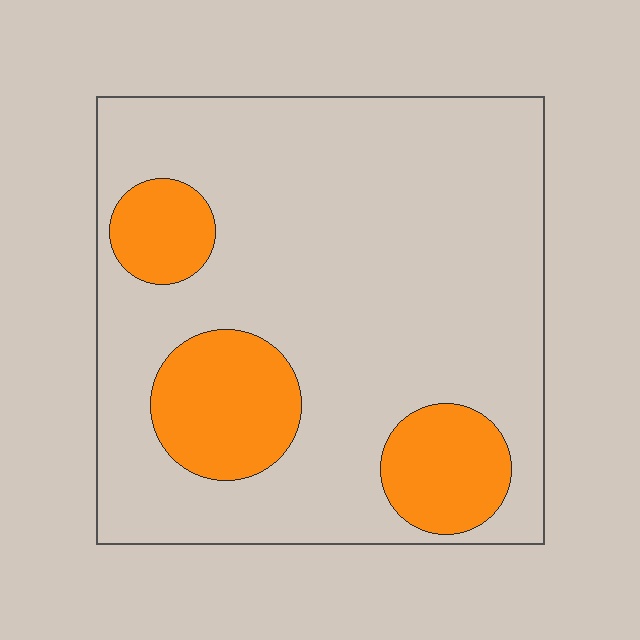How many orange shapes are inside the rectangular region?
3.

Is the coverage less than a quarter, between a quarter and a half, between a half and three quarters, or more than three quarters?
Less than a quarter.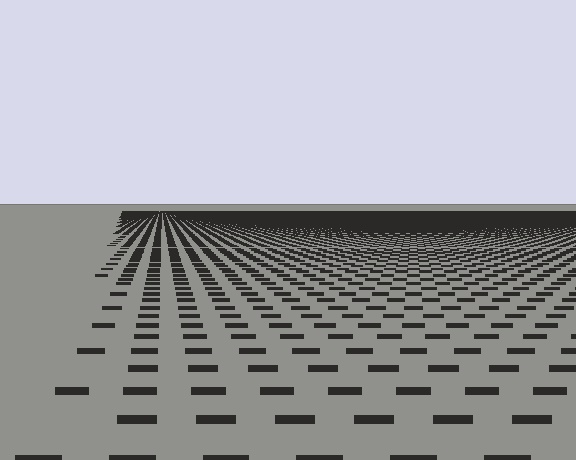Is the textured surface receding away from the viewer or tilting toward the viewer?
The surface is receding away from the viewer. Texture elements get smaller and denser toward the top.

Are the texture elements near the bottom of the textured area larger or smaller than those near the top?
Larger. Near the bottom, elements are closer to the viewer and appear at a bigger on-screen size.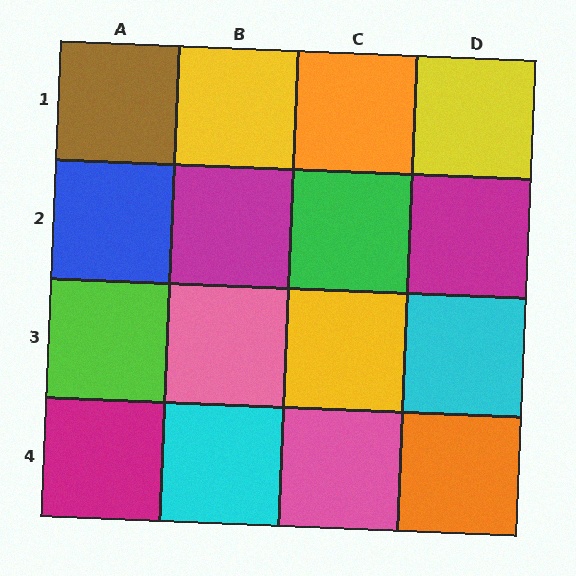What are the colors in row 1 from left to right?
Brown, yellow, orange, yellow.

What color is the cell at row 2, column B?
Magenta.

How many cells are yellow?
3 cells are yellow.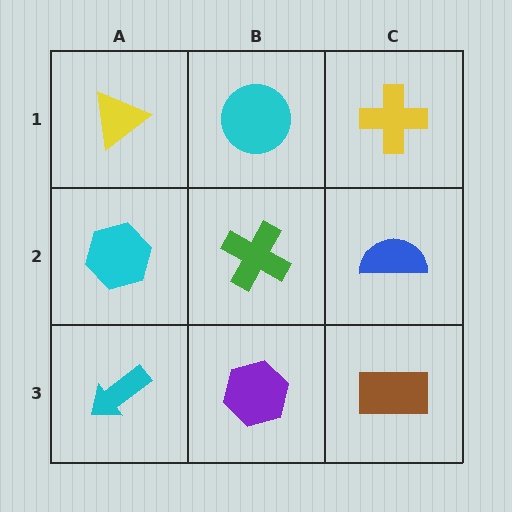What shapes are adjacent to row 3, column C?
A blue semicircle (row 2, column C), a purple hexagon (row 3, column B).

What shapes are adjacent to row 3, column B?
A green cross (row 2, column B), a cyan arrow (row 3, column A), a brown rectangle (row 3, column C).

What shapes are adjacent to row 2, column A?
A yellow triangle (row 1, column A), a cyan arrow (row 3, column A), a green cross (row 2, column B).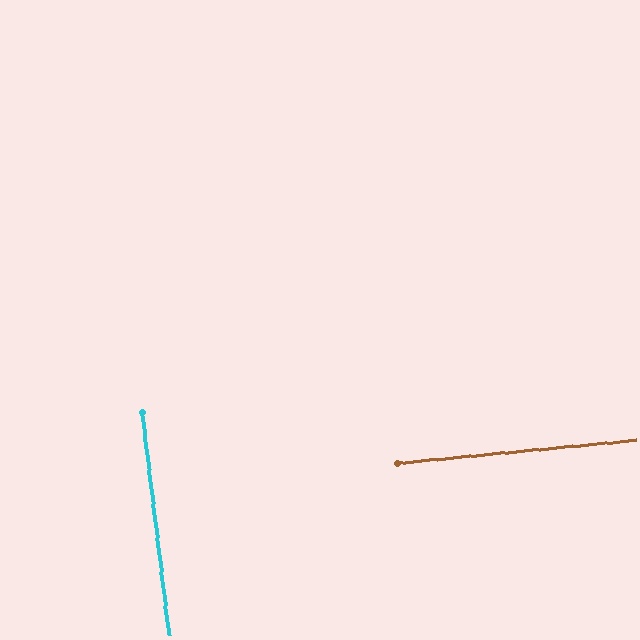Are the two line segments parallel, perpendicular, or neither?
Perpendicular — they meet at approximately 88°.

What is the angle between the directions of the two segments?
Approximately 88 degrees.